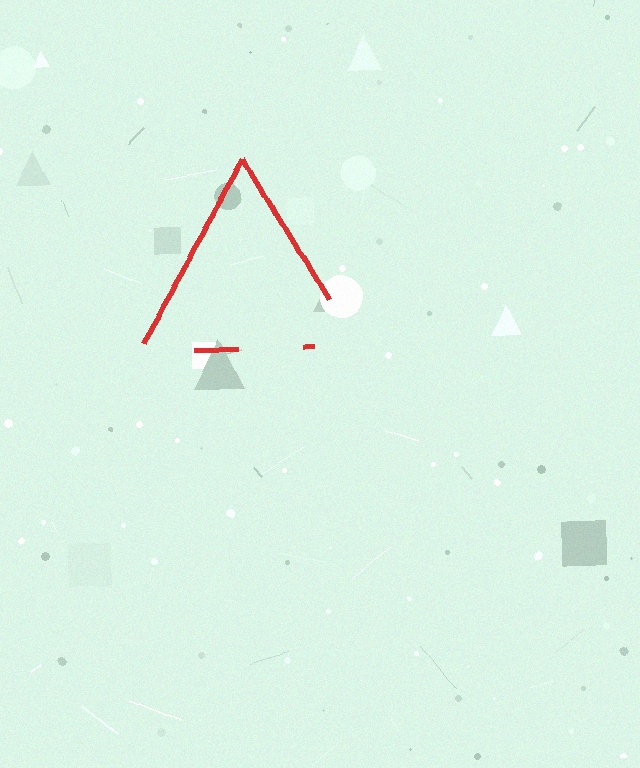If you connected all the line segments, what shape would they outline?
They would outline a triangle.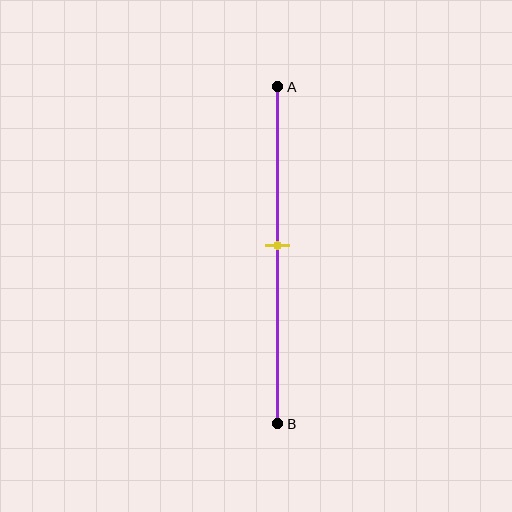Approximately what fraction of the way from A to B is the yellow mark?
The yellow mark is approximately 45% of the way from A to B.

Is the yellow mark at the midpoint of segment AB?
Yes, the mark is approximately at the midpoint.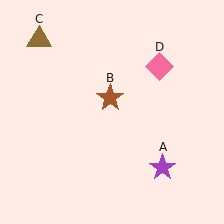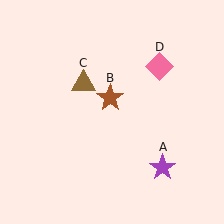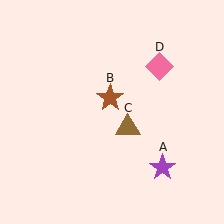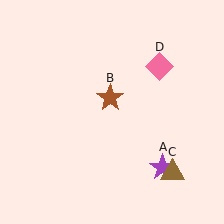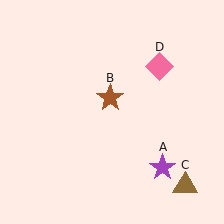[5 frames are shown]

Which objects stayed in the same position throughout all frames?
Purple star (object A) and brown star (object B) and pink diamond (object D) remained stationary.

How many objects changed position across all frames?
1 object changed position: brown triangle (object C).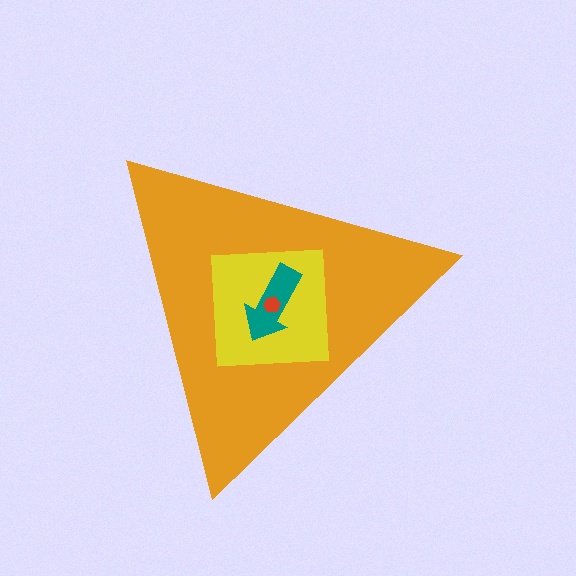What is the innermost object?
The red hexagon.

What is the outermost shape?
The orange triangle.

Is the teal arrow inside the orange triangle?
Yes.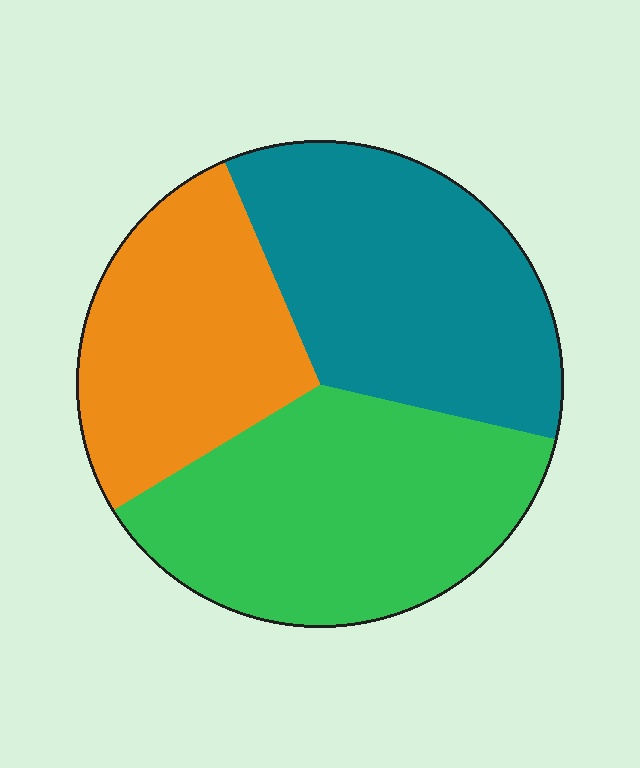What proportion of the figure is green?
Green covers about 40% of the figure.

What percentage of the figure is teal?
Teal takes up about one third (1/3) of the figure.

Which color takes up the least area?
Orange, at roughly 25%.